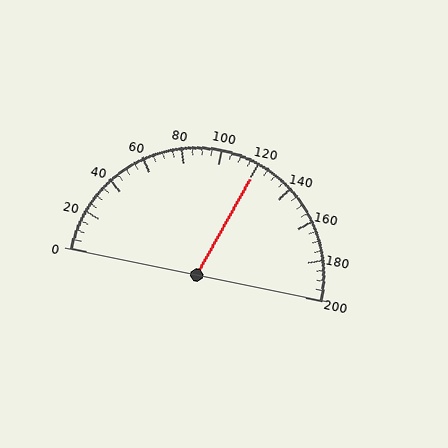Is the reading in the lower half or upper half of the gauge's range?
The reading is in the upper half of the range (0 to 200).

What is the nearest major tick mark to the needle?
The nearest major tick mark is 120.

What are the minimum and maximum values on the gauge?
The gauge ranges from 0 to 200.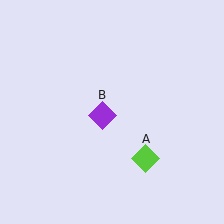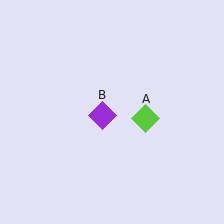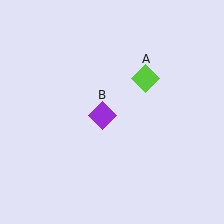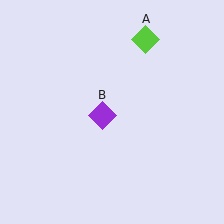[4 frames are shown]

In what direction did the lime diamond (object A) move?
The lime diamond (object A) moved up.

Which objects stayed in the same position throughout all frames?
Purple diamond (object B) remained stationary.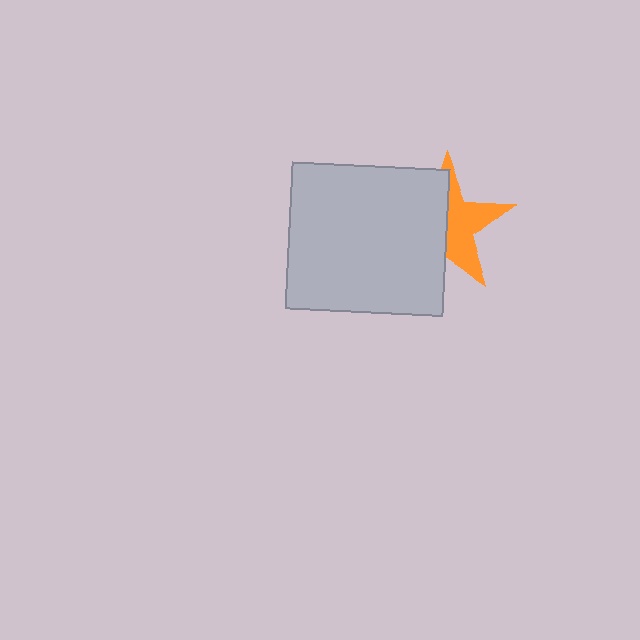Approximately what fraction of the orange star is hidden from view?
Roughly 54% of the orange star is hidden behind the light gray rectangle.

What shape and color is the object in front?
The object in front is a light gray rectangle.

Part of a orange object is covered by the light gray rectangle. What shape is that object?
It is a star.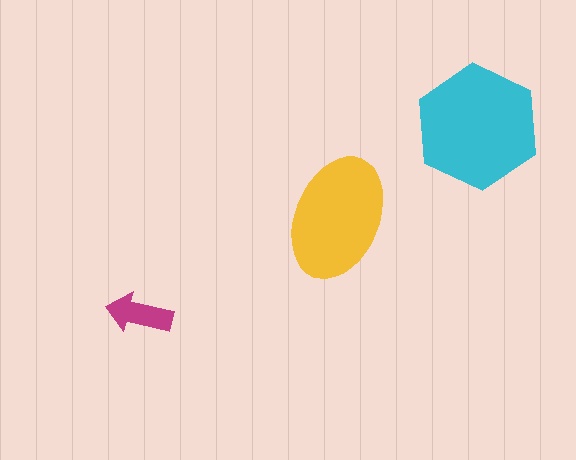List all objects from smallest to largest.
The magenta arrow, the yellow ellipse, the cyan hexagon.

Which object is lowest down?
The magenta arrow is bottommost.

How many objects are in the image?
There are 3 objects in the image.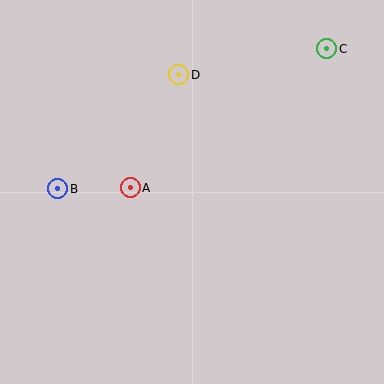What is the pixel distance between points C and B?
The distance between C and B is 303 pixels.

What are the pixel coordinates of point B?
Point B is at (58, 189).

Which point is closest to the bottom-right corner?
Point A is closest to the bottom-right corner.